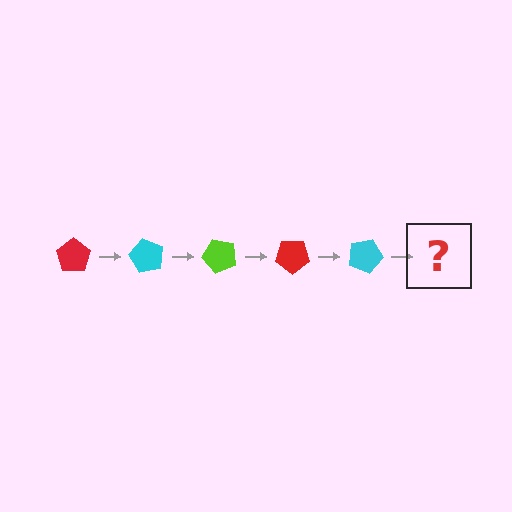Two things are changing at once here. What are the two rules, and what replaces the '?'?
The two rules are that it rotates 60 degrees each step and the color cycles through red, cyan, and lime. The '?' should be a lime pentagon, rotated 300 degrees from the start.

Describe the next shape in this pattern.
It should be a lime pentagon, rotated 300 degrees from the start.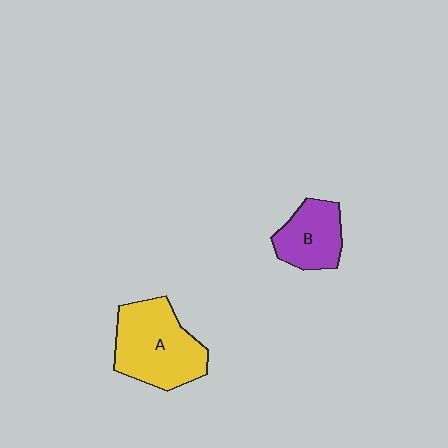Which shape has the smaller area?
Shape B (purple).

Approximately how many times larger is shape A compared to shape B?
Approximately 1.6 times.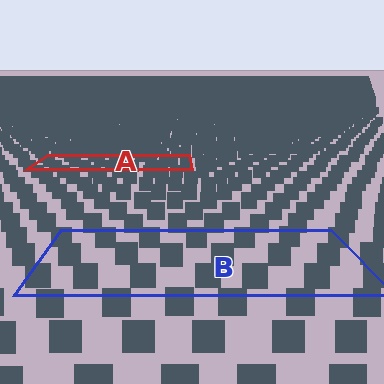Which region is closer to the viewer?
Region B is closer. The texture elements there are larger and more spread out.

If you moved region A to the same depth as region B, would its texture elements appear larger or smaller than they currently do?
They would appear larger. At a closer depth, the same texture elements are projected at a bigger on-screen size.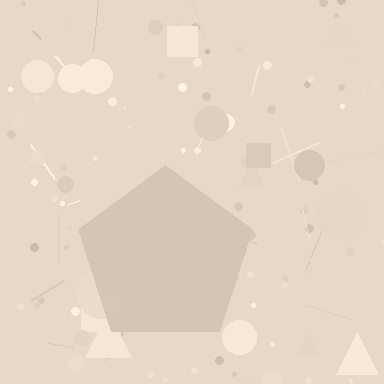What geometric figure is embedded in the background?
A pentagon is embedded in the background.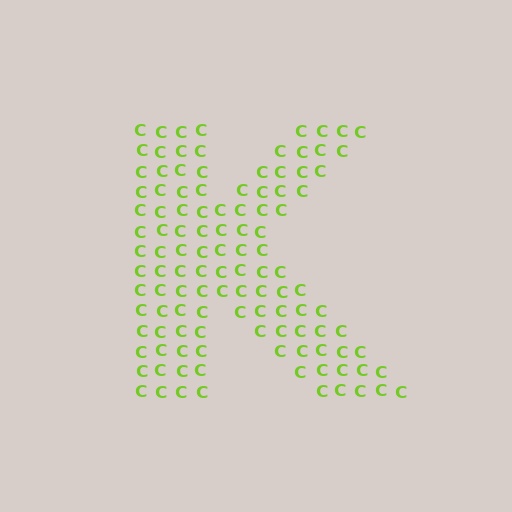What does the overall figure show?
The overall figure shows the letter K.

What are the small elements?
The small elements are letter C's.